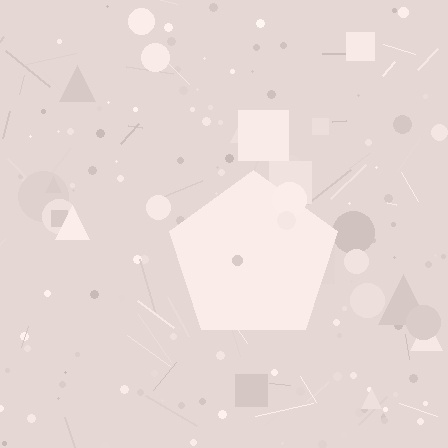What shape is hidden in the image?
A pentagon is hidden in the image.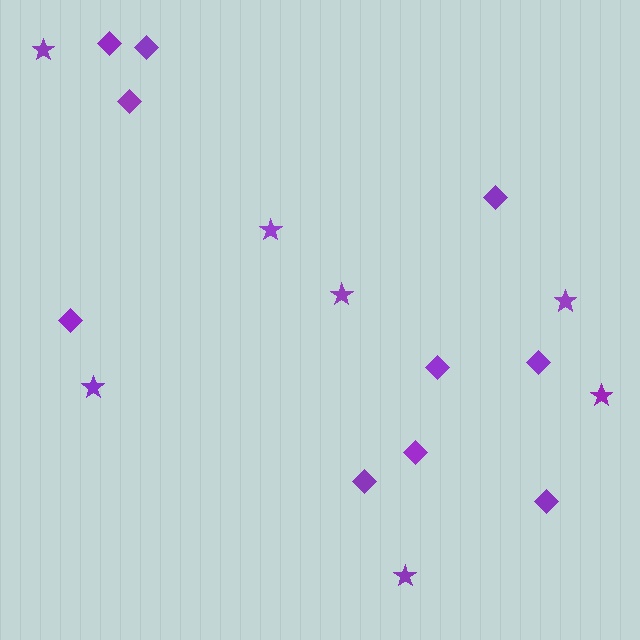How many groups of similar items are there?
There are 2 groups: one group of diamonds (10) and one group of stars (7).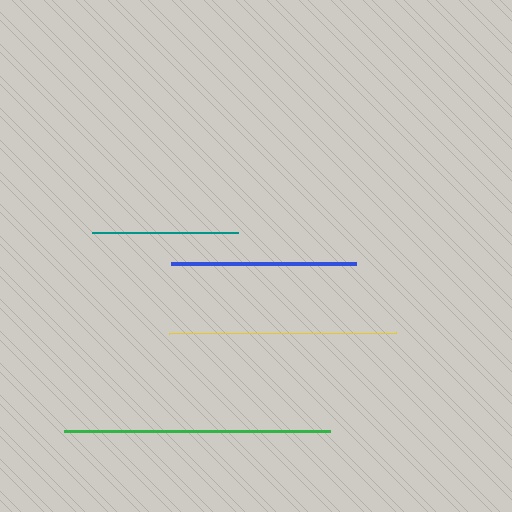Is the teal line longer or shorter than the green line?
The green line is longer than the teal line.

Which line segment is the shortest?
The teal line is the shortest at approximately 146 pixels.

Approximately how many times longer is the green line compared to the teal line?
The green line is approximately 1.8 times the length of the teal line.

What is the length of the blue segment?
The blue segment is approximately 185 pixels long.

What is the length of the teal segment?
The teal segment is approximately 146 pixels long.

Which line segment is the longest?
The green line is the longest at approximately 267 pixels.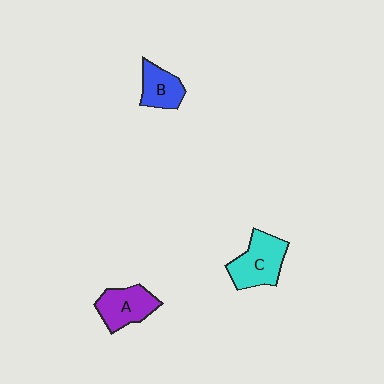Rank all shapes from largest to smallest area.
From largest to smallest: C (cyan), A (purple), B (blue).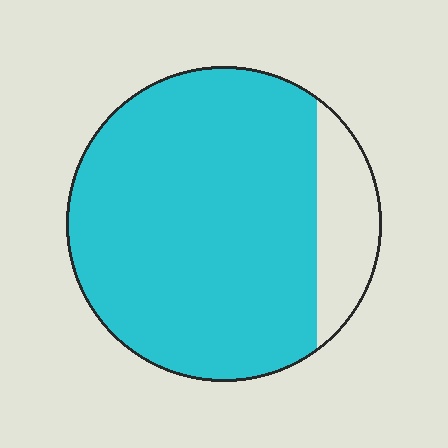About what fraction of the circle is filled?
About five sixths (5/6).